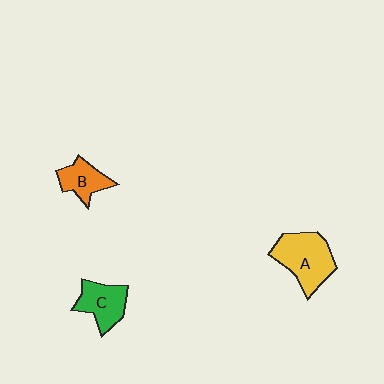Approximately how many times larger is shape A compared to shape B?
Approximately 1.8 times.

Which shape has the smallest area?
Shape B (orange).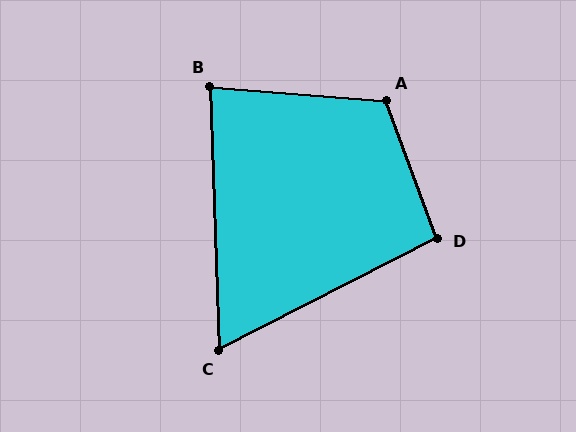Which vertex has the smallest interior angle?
C, at approximately 65 degrees.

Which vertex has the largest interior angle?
A, at approximately 115 degrees.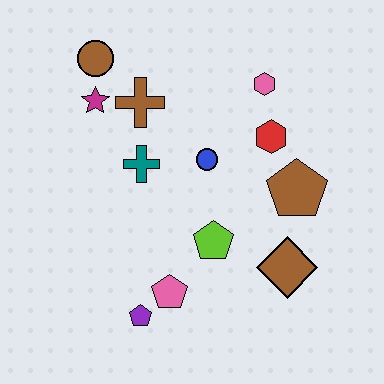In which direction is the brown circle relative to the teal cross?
The brown circle is above the teal cross.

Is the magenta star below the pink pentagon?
No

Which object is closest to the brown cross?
The magenta star is closest to the brown cross.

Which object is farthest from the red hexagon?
The purple pentagon is farthest from the red hexagon.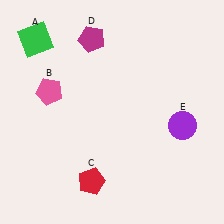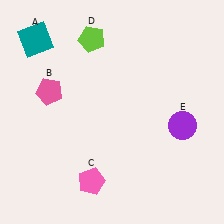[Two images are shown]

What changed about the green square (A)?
In Image 1, A is green. In Image 2, it changed to teal.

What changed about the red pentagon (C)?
In Image 1, C is red. In Image 2, it changed to pink.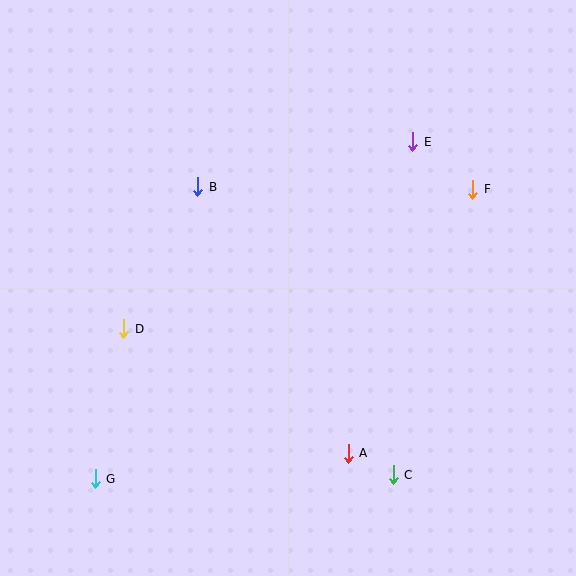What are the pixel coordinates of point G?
Point G is at (95, 479).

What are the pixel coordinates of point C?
Point C is at (393, 475).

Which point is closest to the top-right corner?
Point F is closest to the top-right corner.